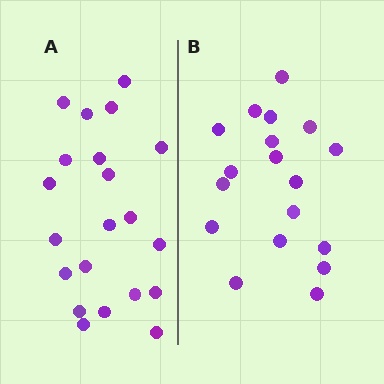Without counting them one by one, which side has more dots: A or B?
Region A (the left region) has more dots.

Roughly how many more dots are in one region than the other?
Region A has just a few more — roughly 2 or 3 more dots than region B.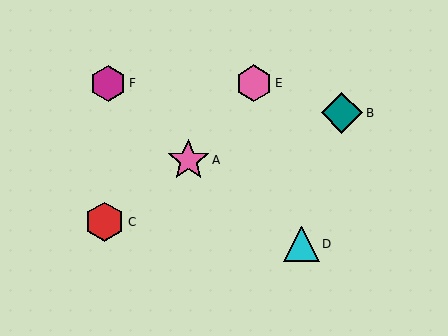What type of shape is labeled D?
Shape D is a cyan triangle.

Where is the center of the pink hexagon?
The center of the pink hexagon is at (254, 83).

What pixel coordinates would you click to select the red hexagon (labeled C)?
Click at (105, 222) to select the red hexagon C.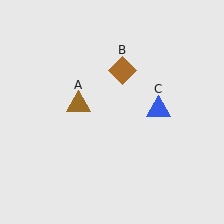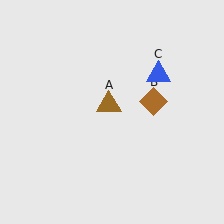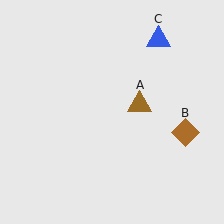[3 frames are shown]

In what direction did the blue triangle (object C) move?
The blue triangle (object C) moved up.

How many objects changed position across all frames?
3 objects changed position: brown triangle (object A), brown diamond (object B), blue triangle (object C).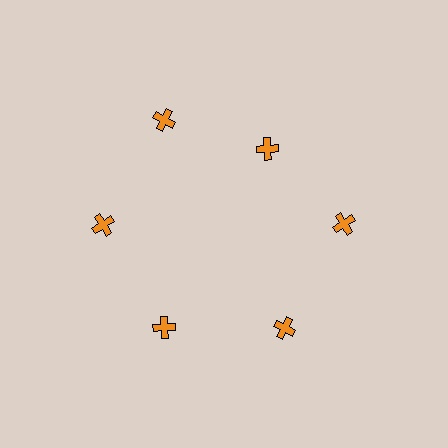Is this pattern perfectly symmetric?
No. The 6 orange crosses are arranged in a ring, but one element near the 1 o'clock position is pulled inward toward the center, breaking the 6-fold rotational symmetry.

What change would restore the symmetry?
The symmetry would be restored by moving it outward, back onto the ring so that all 6 crosses sit at equal angles and equal distance from the center.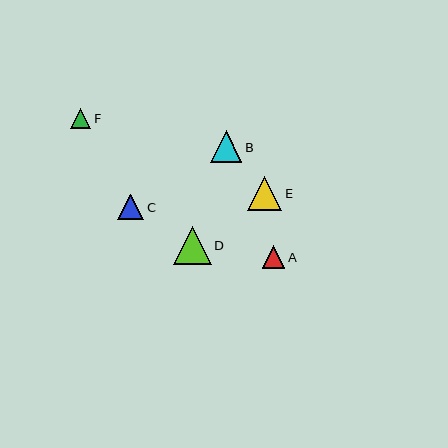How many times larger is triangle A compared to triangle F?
Triangle A is approximately 1.1 times the size of triangle F.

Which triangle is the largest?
Triangle D is the largest with a size of approximately 37 pixels.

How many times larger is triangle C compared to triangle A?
Triangle C is approximately 1.1 times the size of triangle A.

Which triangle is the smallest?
Triangle F is the smallest with a size of approximately 20 pixels.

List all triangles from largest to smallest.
From largest to smallest: D, E, B, C, A, F.